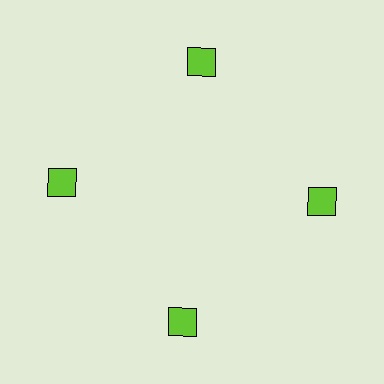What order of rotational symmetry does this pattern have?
This pattern has 4-fold rotational symmetry.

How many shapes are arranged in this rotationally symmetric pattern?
There are 4 shapes, arranged in 4 groups of 1.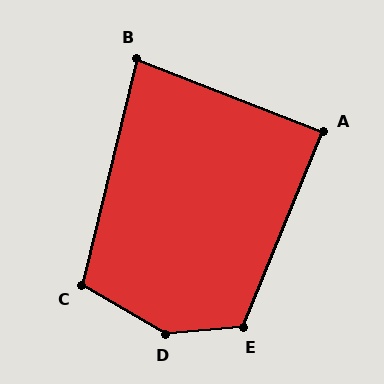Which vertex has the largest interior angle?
D, at approximately 145 degrees.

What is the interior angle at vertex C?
Approximately 107 degrees (obtuse).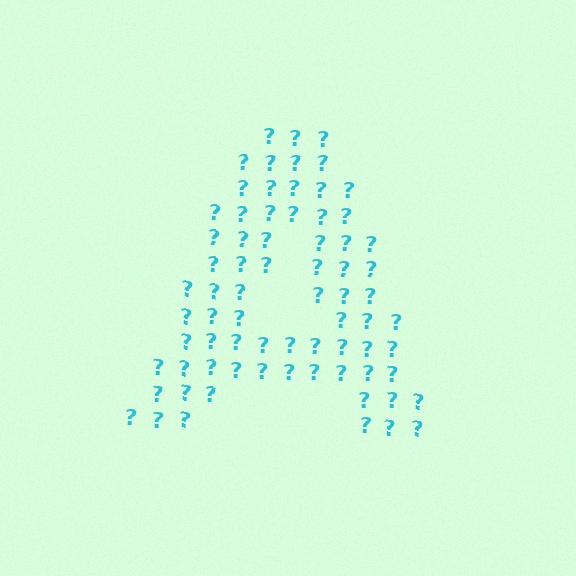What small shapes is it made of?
It is made of small question marks.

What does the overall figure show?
The overall figure shows the letter A.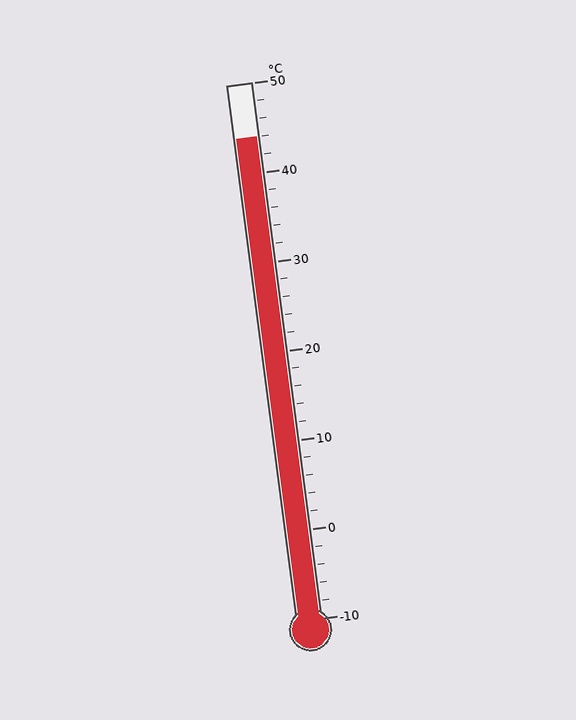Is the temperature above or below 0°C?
The temperature is above 0°C.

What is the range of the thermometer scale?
The thermometer scale ranges from -10°C to 50°C.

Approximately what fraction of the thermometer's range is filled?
The thermometer is filled to approximately 90% of its range.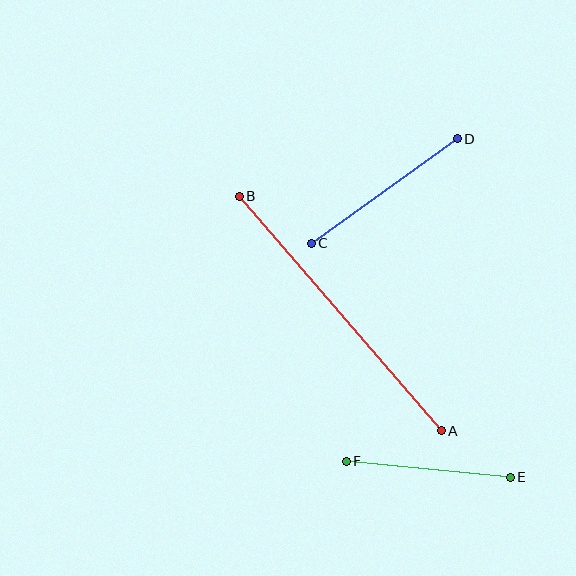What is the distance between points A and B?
The distance is approximately 310 pixels.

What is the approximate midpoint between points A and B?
The midpoint is at approximately (340, 313) pixels.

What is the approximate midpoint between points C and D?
The midpoint is at approximately (384, 191) pixels.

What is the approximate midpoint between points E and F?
The midpoint is at approximately (428, 469) pixels.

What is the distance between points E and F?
The distance is approximately 165 pixels.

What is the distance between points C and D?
The distance is approximately 180 pixels.